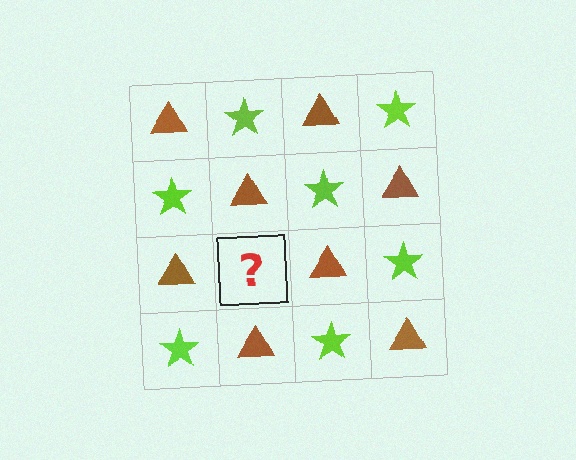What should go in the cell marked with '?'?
The missing cell should contain a lime star.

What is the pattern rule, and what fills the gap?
The rule is that it alternates brown triangle and lime star in a checkerboard pattern. The gap should be filled with a lime star.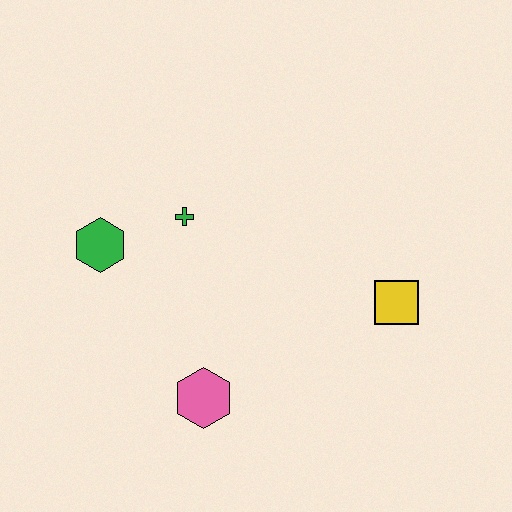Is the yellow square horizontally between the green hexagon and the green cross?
No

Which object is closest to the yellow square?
The pink hexagon is closest to the yellow square.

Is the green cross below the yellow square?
No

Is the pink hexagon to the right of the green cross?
Yes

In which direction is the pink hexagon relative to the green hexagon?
The pink hexagon is below the green hexagon.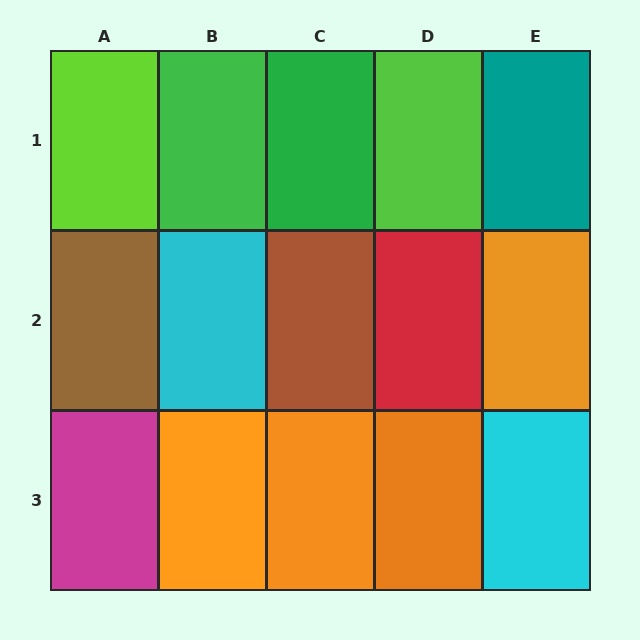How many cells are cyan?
2 cells are cyan.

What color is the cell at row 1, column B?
Green.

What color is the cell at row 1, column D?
Lime.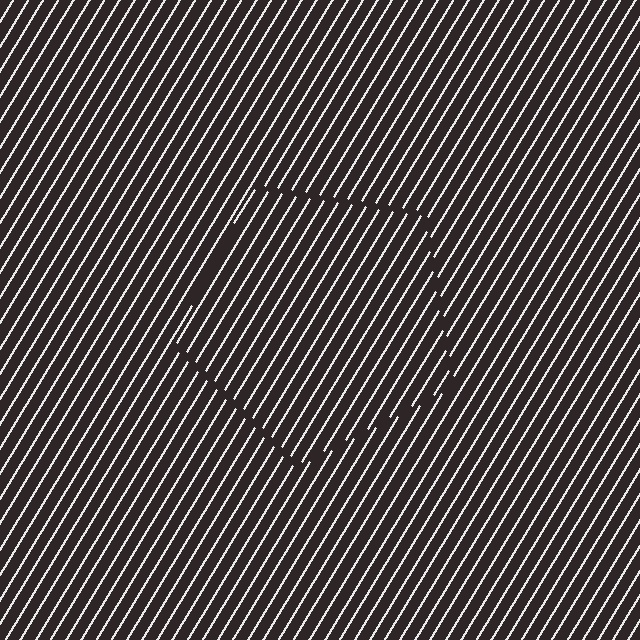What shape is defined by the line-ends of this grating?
An illusory pentagon. The interior of the shape contains the same grating, shifted by half a period — the contour is defined by the phase discontinuity where line-ends from the inner and outer gratings abut.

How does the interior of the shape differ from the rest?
The interior of the shape contains the same grating, shifted by half a period — the contour is defined by the phase discontinuity where line-ends from the inner and outer gratings abut.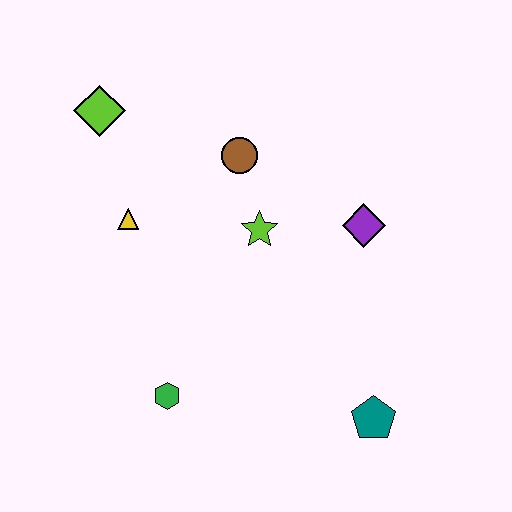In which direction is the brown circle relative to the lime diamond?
The brown circle is to the right of the lime diamond.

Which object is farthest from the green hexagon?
The lime diamond is farthest from the green hexagon.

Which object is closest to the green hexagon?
The yellow triangle is closest to the green hexagon.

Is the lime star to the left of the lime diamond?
No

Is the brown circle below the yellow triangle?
No